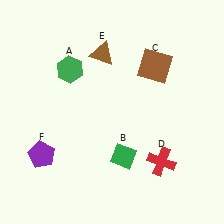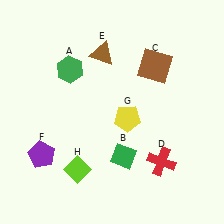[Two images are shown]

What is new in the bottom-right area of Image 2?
A yellow pentagon (G) was added in the bottom-right area of Image 2.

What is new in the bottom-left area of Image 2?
A lime diamond (H) was added in the bottom-left area of Image 2.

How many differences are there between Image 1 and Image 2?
There are 2 differences between the two images.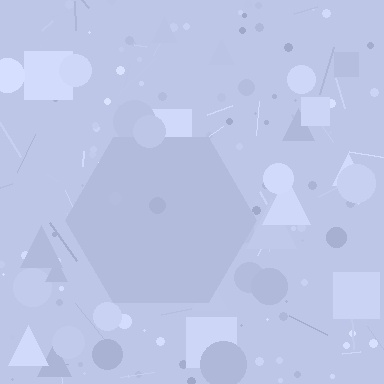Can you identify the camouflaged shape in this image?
The camouflaged shape is a hexagon.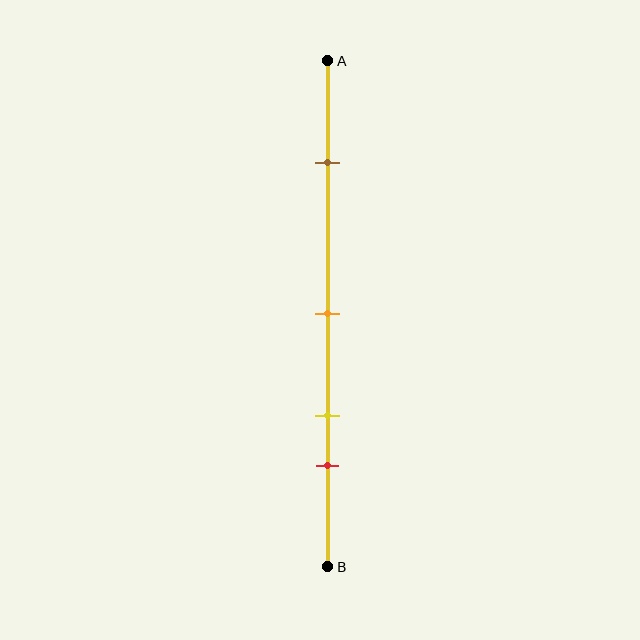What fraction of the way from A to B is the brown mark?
The brown mark is approximately 20% (0.2) of the way from A to B.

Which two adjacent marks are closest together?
The yellow and red marks are the closest adjacent pair.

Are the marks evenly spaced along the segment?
No, the marks are not evenly spaced.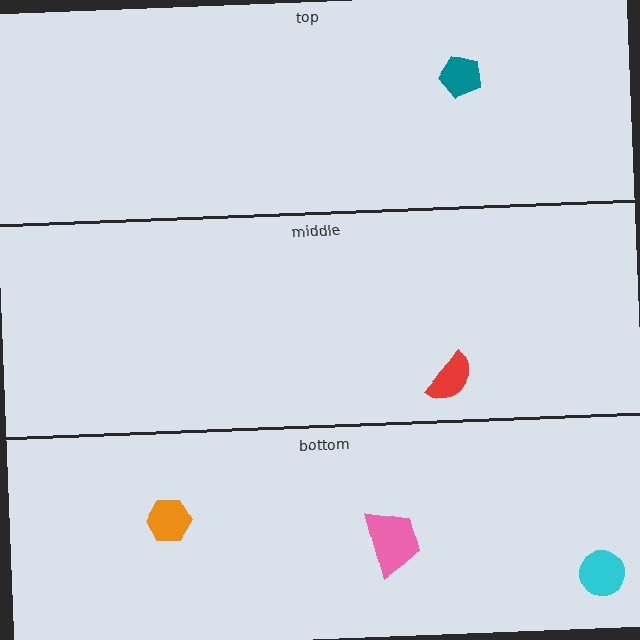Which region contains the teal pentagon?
The top region.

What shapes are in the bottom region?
The pink trapezoid, the orange hexagon, the cyan circle.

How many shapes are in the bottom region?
3.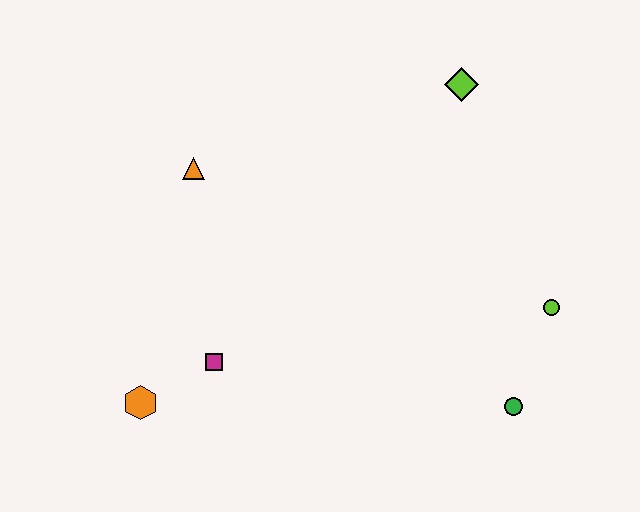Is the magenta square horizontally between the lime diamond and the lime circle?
No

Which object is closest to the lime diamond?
The lime circle is closest to the lime diamond.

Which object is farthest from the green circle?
The orange triangle is farthest from the green circle.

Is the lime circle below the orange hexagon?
No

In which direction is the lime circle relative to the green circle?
The lime circle is above the green circle.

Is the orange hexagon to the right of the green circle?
No